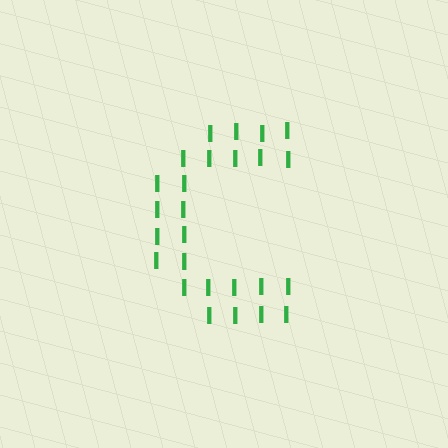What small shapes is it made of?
It is made of small letter I's.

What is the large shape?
The large shape is the letter C.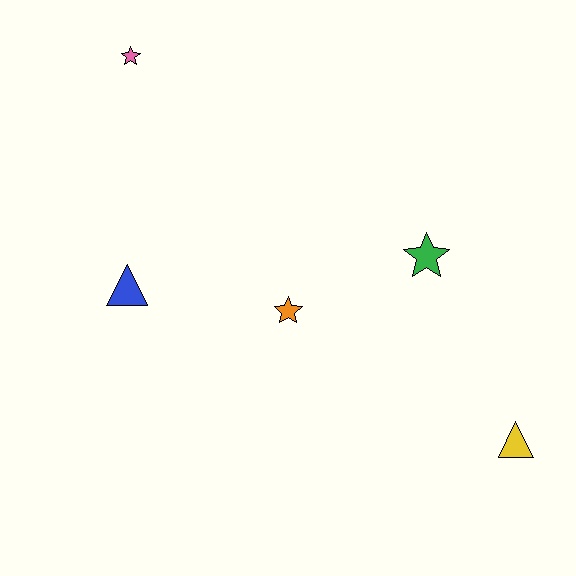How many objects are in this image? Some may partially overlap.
There are 5 objects.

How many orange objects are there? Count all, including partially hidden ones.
There is 1 orange object.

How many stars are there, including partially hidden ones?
There are 3 stars.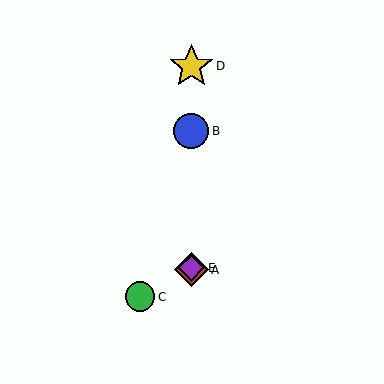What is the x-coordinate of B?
Object B is at x≈191.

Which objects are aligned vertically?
Objects A, B, D, E are aligned vertically.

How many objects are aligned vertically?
4 objects (A, B, D, E) are aligned vertically.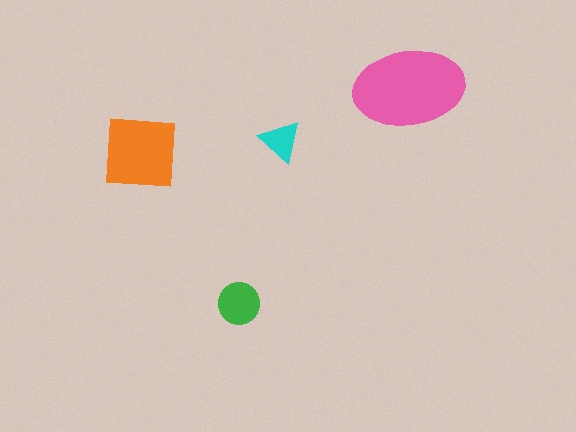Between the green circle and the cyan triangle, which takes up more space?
The green circle.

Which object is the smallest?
The cyan triangle.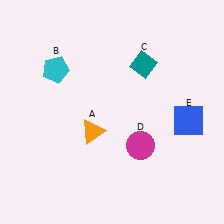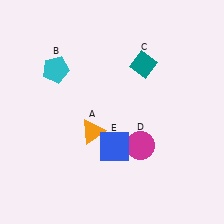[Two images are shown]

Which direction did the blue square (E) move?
The blue square (E) moved left.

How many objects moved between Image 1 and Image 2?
1 object moved between the two images.